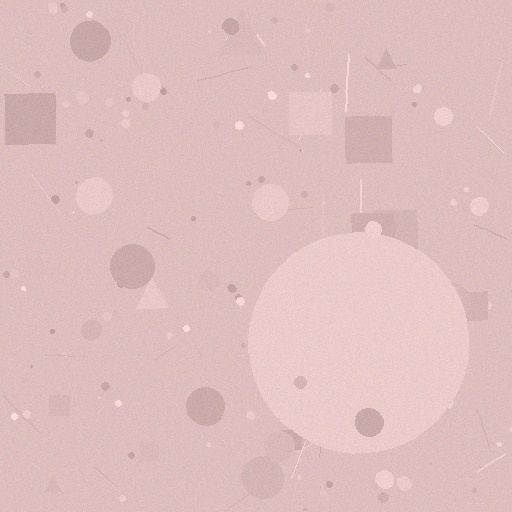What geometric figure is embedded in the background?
A circle is embedded in the background.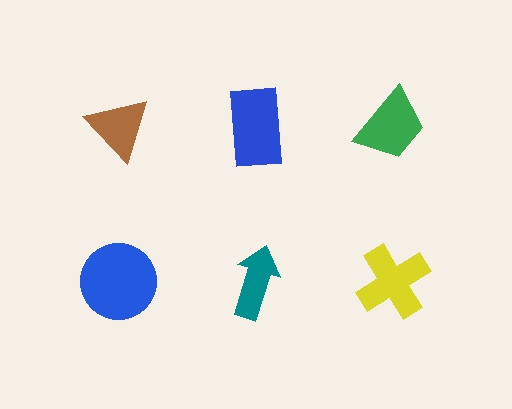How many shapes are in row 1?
3 shapes.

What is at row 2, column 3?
A yellow cross.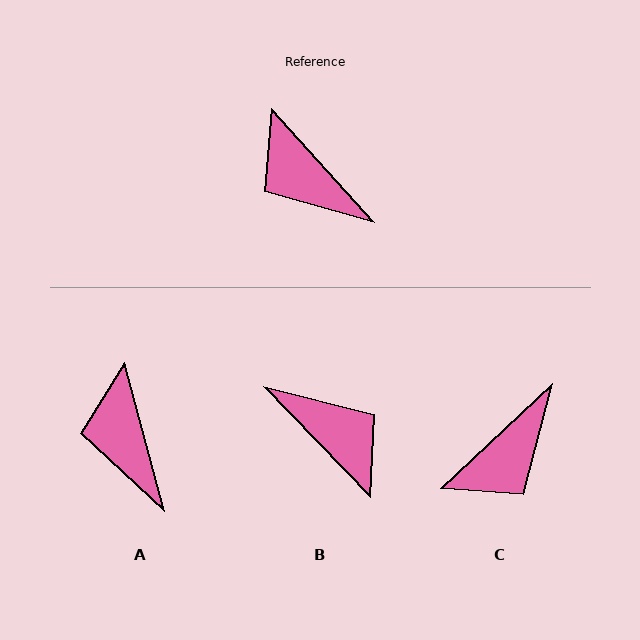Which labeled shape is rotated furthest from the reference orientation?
B, about 178 degrees away.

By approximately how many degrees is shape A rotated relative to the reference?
Approximately 27 degrees clockwise.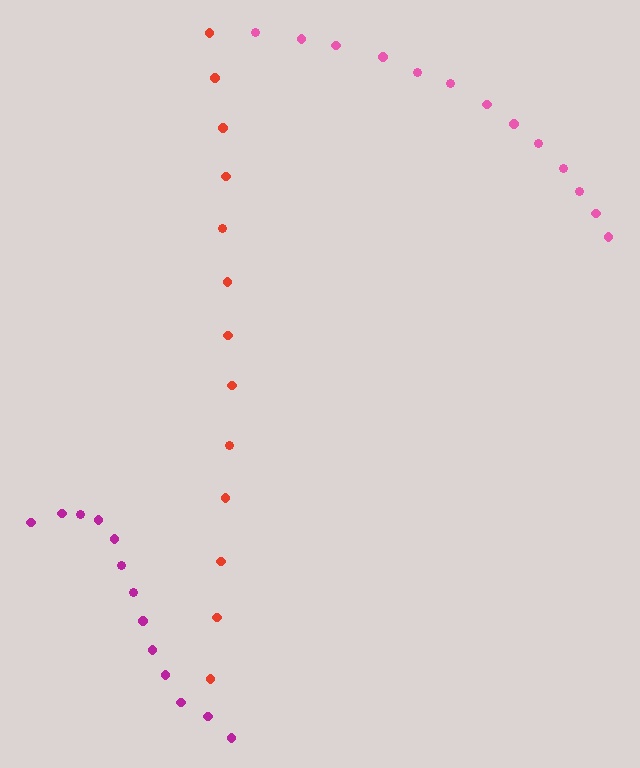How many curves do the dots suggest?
There are 3 distinct paths.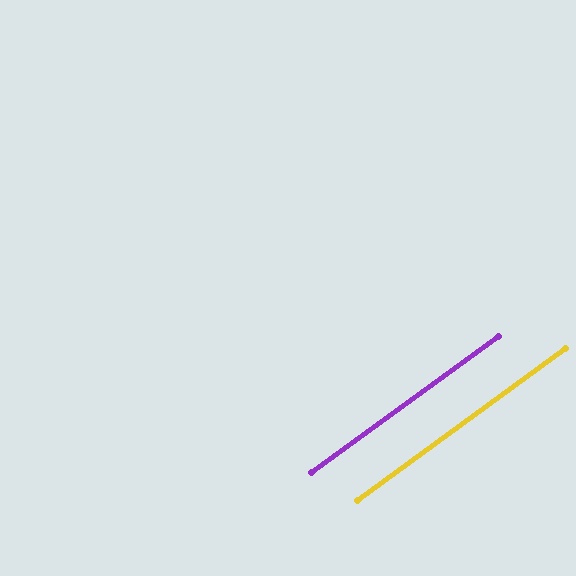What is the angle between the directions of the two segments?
Approximately 0 degrees.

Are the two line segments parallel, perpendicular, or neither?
Parallel — their directions differ by only 0.1°.